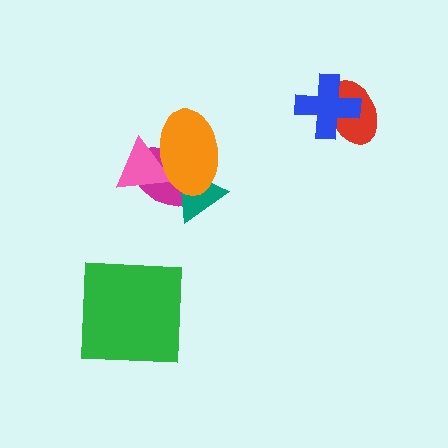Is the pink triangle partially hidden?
Yes, it is partially covered by another shape.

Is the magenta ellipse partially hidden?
Yes, it is partially covered by another shape.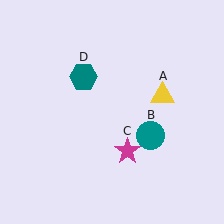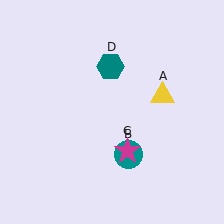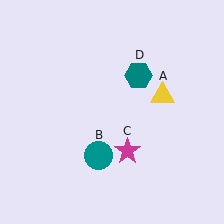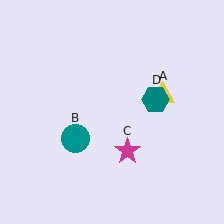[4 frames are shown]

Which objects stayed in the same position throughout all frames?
Yellow triangle (object A) and magenta star (object C) remained stationary.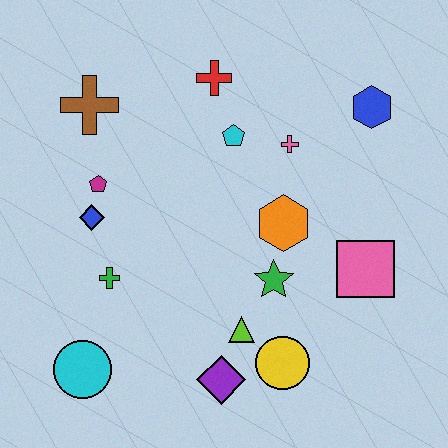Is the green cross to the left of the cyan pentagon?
Yes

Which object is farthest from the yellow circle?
The brown cross is farthest from the yellow circle.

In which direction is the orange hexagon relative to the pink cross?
The orange hexagon is below the pink cross.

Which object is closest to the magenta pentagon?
The blue diamond is closest to the magenta pentagon.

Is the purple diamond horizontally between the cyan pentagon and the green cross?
Yes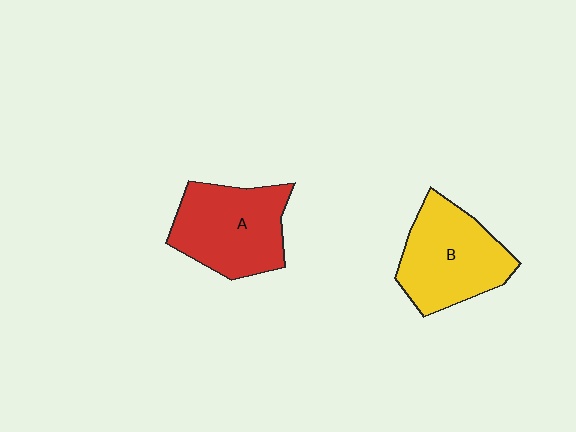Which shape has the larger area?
Shape B (yellow).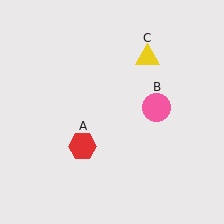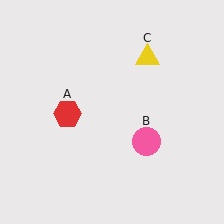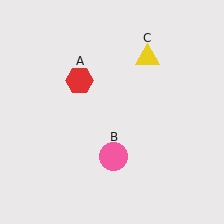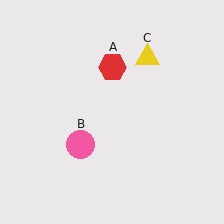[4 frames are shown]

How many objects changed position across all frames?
2 objects changed position: red hexagon (object A), pink circle (object B).